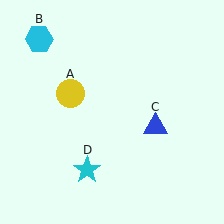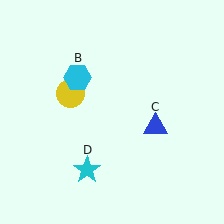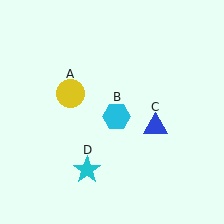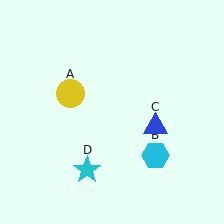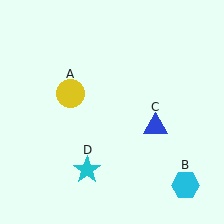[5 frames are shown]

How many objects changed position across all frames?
1 object changed position: cyan hexagon (object B).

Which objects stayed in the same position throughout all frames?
Yellow circle (object A) and blue triangle (object C) and cyan star (object D) remained stationary.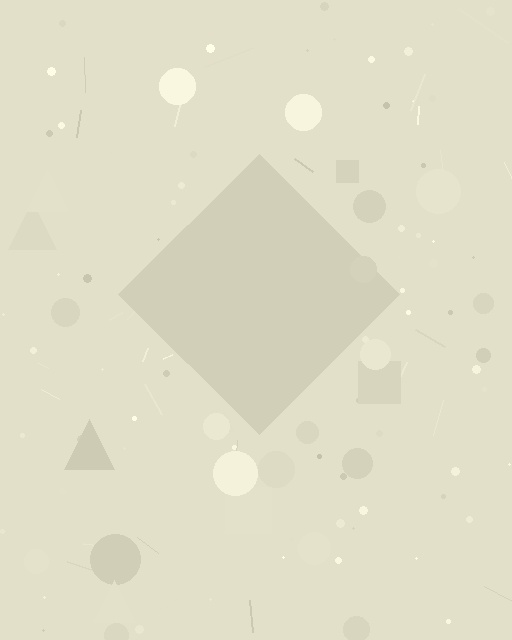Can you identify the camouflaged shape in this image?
The camouflaged shape is a diamond.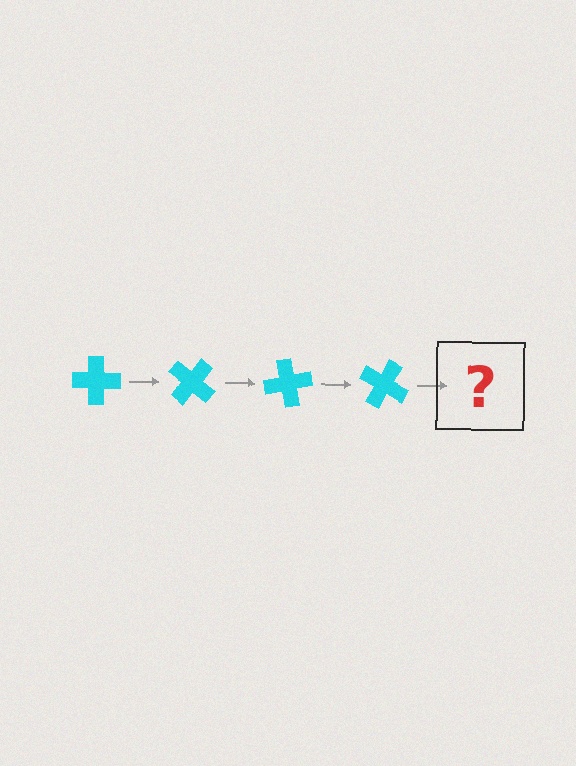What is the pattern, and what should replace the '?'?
The pattern is that the cross rotates 40 degrees each step. The '?' should be a cyan cross rotated 160 degrees.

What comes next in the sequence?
The next element should be a cyan cross rotated 160 degrees.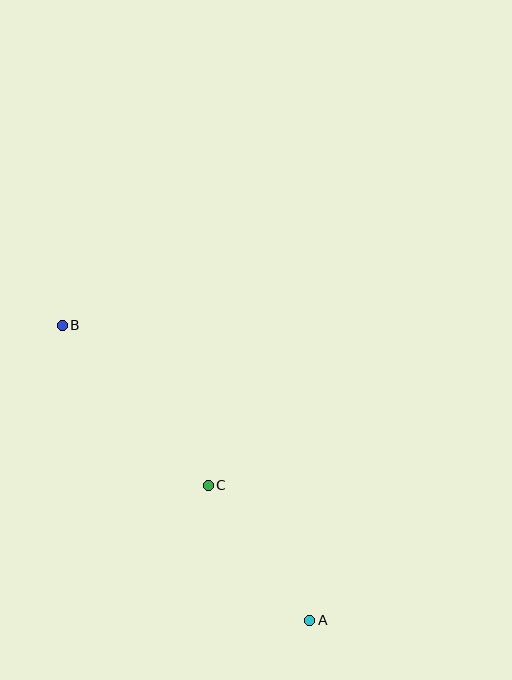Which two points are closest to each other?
Points A and C are closest to each other.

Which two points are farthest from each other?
Points A and B are farthest from each other.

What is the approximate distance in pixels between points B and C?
The distance between B and C is approximately 217 pixels.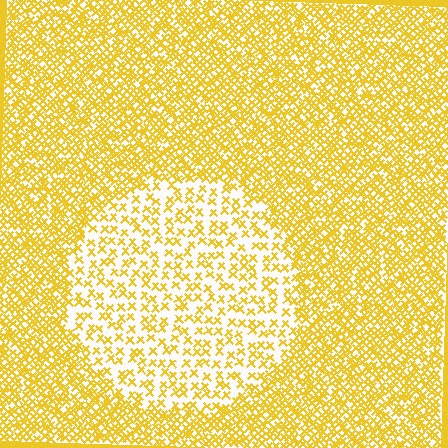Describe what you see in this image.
The image contains small yellow elements arranged at two different densities. A circle-shaped region is visible where the elements are less densely packed than the surrounding area.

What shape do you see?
I see a circle.